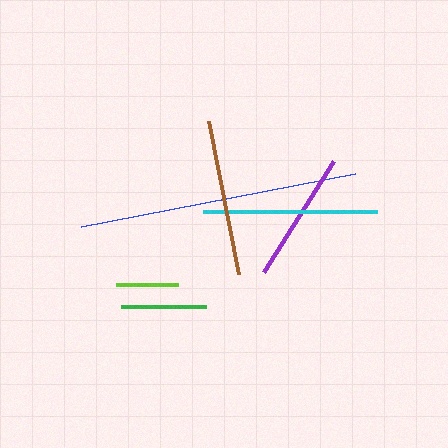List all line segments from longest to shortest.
From longest to shortest: blue, cyan, brown, purple, green, lime.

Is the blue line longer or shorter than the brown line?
The blue line is longer than the brown line.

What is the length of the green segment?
The green segment is approximately 85 pixels long.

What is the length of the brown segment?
The brown segment is approximately 156 pixels long.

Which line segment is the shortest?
The lime line is the shortest at approximately 62 pixels.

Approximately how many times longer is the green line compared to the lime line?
The green line is approximately 1.4 times the length of the lime line.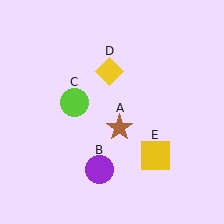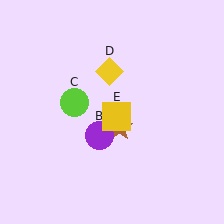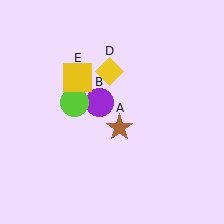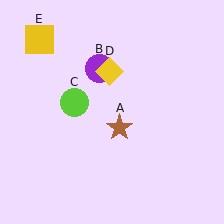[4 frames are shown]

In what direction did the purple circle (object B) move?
The purple circle (object B) moved up.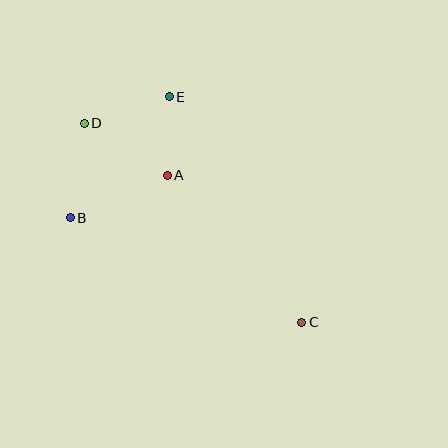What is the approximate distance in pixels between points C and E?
The distance between C and E is approximately 262 pixels.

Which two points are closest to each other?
Points A and E are closest to each other.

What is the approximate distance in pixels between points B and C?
The distance between B and C is approximately 254 pixels.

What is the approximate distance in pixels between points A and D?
The distance between A and D is approximately 98 pixels.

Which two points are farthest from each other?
Points C and D are farthest from each other.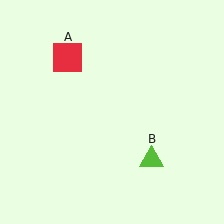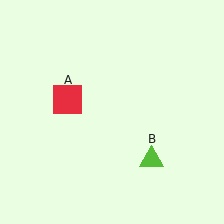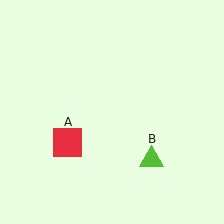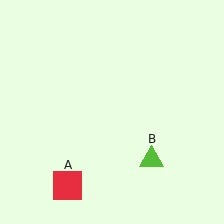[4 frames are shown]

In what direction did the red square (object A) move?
The red square (object A) moved down.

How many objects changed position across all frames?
1 object changed position: red square (object A).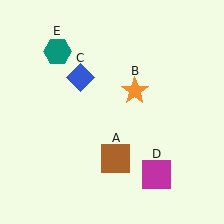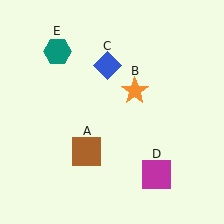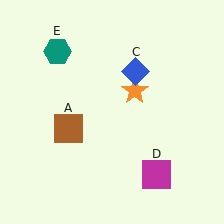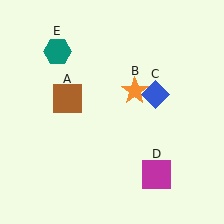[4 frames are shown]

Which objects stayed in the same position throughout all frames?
Orange star (object B) and magenta square (object D) and teal hexagon (object E) remained stationary.